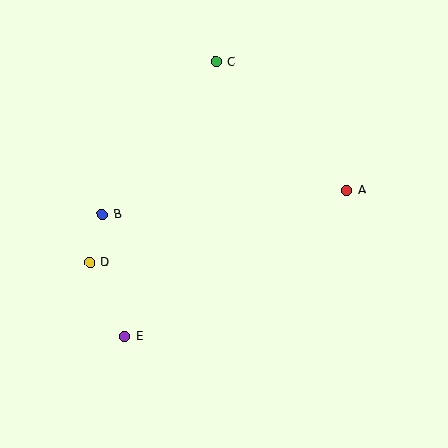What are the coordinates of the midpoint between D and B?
The midpoint between D and B is at (96, 239).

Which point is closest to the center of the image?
Point B at (102, 214) is closest to the center.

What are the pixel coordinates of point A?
Point A is at (347, 190).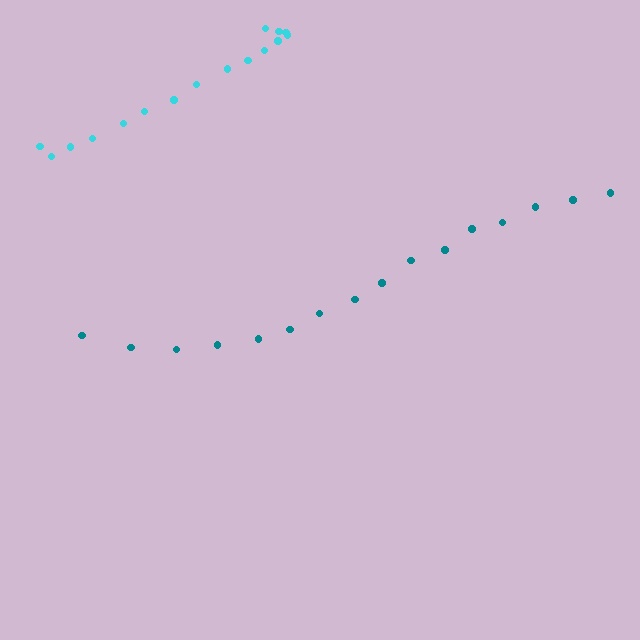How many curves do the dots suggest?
There are 2 distinct paths.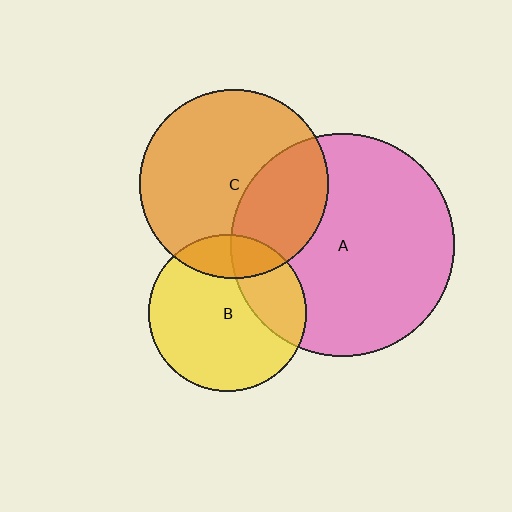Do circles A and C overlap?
Yes.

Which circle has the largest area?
Circle A (pink).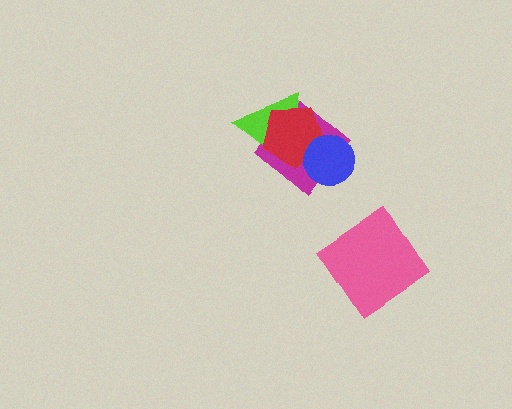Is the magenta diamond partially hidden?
Yes, it is partially covered by another shape.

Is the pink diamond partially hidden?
No, no other shape covers it.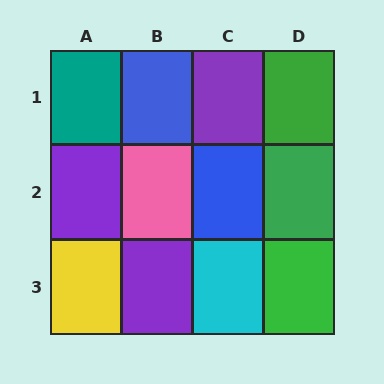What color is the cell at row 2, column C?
Blue.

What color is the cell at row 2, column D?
Green.